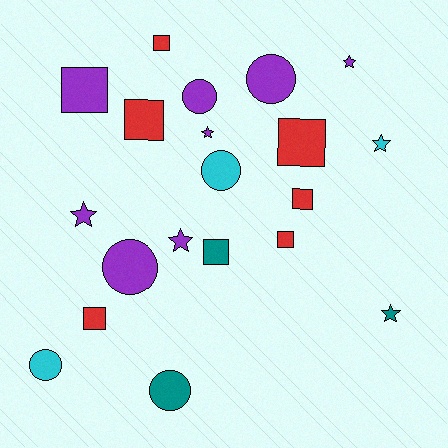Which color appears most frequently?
Purple, with 8 objects.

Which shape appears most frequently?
Square, with 8 objects.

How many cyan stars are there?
There is 1 cyan star.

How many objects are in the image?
There are 20 objects.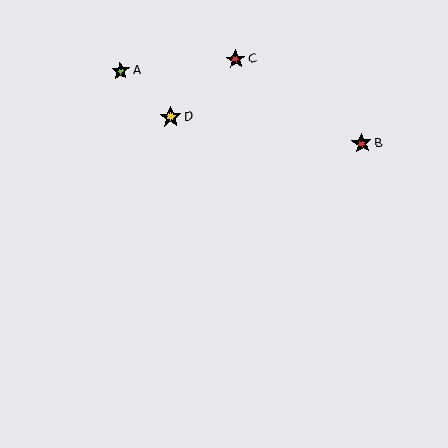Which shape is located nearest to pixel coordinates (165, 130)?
The yellow star (labeled D) at (171, 117) is nearest to that location.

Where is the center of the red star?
The center of the red star is at (362, 143).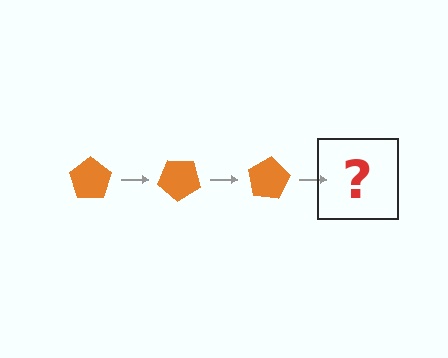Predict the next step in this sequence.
The next step is an orange pentagon rotated 120 degrees.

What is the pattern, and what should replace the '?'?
The pattern is that the pentagon rotates 40 degrees each step. The '?' should be an orange pentagon rotated 120 degrees.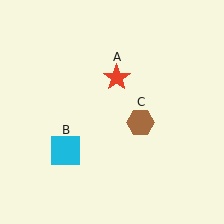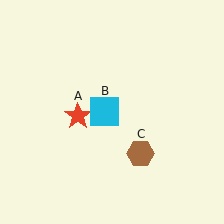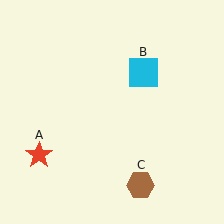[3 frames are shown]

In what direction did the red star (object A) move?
The red star (object A) moved down and to the left.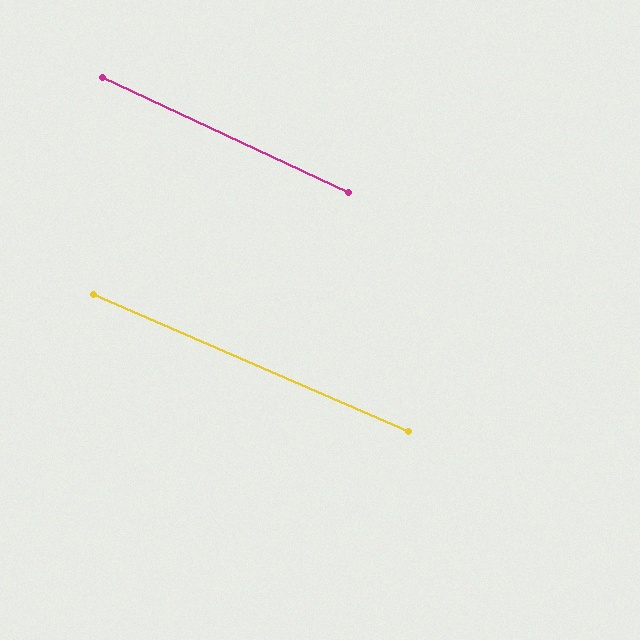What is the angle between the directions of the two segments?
Approximately 2 degrees.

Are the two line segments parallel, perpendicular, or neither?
Parallel — their directions differ by only 1.7°.